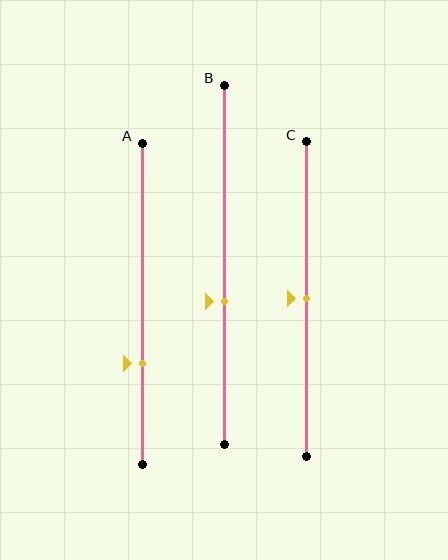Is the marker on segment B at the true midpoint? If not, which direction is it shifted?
No, the marker on segment B is shifted downward by about 10% of the segment length.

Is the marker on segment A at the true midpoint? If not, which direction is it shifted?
No, the marker on segment A is shifted downward by about 19% of the segment length.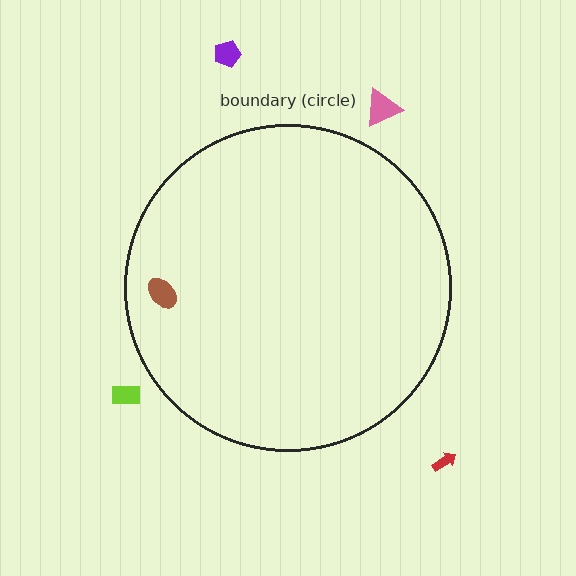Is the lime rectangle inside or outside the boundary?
Outside.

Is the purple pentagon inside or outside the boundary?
Outside.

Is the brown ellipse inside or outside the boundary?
Inside.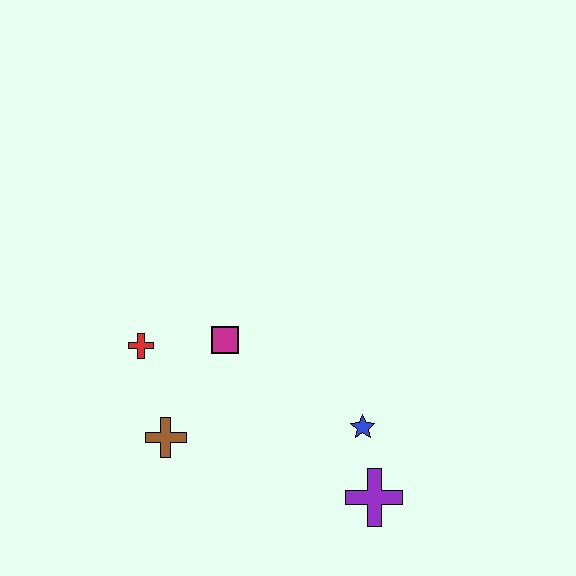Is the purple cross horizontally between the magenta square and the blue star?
No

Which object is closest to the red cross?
The magenta square is closest to the red cross.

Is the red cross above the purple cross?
Yes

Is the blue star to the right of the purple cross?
No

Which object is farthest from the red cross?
The purple cross is farthest from the red cross.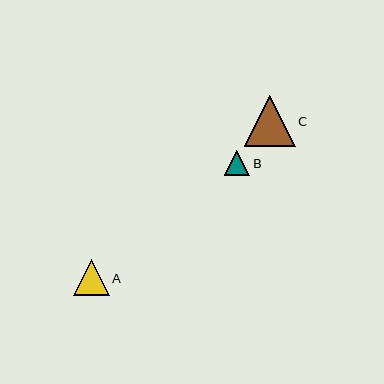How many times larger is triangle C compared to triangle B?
Triangle C is approximately 2.0 times the size of triangle B.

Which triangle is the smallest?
Triangle B is the smallest with a size of approximately 25 pixels.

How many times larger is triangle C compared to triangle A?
Triangle C is approximately 1.4 times the size of triangle A.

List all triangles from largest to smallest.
From largest to smallest: C, A, B.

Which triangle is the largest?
Triangle C is the largest with a size of approximately 51 pixels.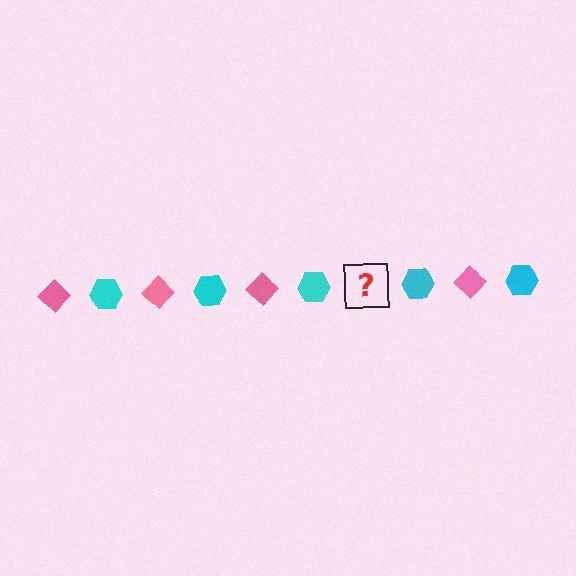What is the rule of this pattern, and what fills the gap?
The rule is that the pattern alternates between pink diamond and cyan hexagon. The gap should be filled with a pink diamond.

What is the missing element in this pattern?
The missing element is a pink diamond.